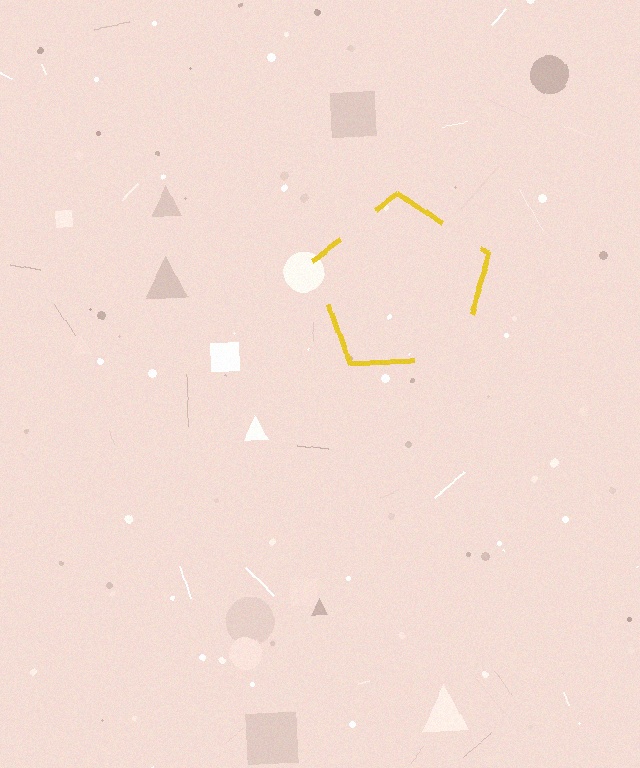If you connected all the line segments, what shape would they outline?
They would outline a pentagon.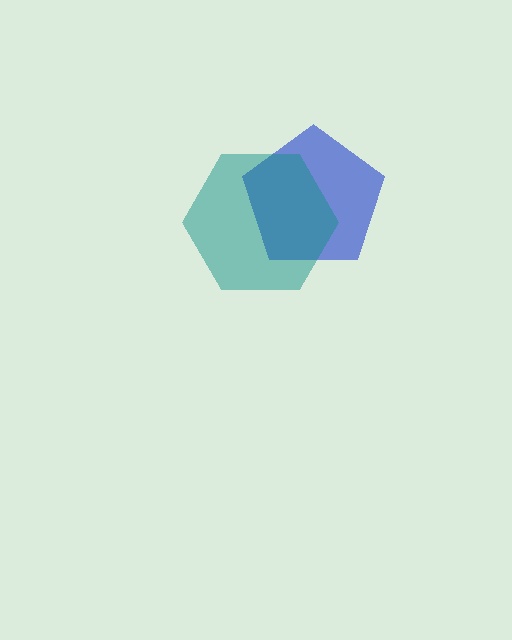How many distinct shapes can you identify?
There are 2 distinct shapes: a blue pentagon, a teal hexagon.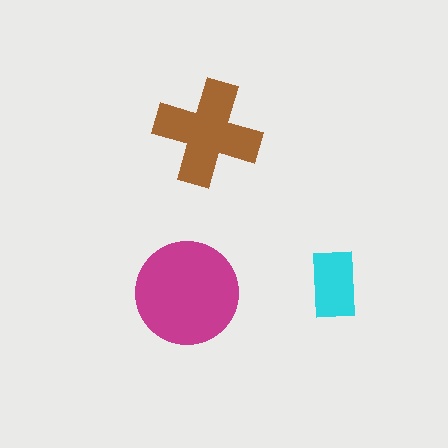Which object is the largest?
The magenta circle.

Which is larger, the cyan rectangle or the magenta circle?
The magenta circle.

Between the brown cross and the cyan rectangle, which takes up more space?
The brown cross.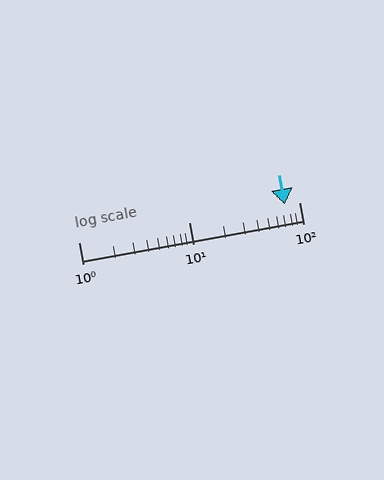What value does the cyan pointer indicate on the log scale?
The pointer indicates approximately 74.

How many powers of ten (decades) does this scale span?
The scale spans 2 decades, from 1 to 100.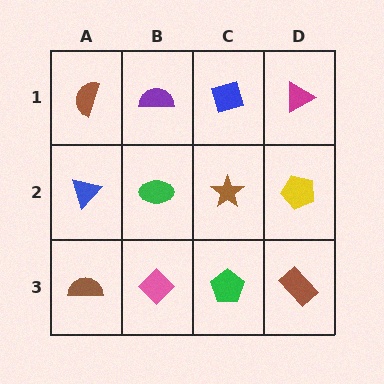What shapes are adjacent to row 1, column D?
A yellow pentagon (row 2, column D), a blue diamond (row 1, column C).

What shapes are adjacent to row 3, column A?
A blue triangle (row 2, column A), a pink diamond (row 3, column B).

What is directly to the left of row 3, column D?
A green pentagon.